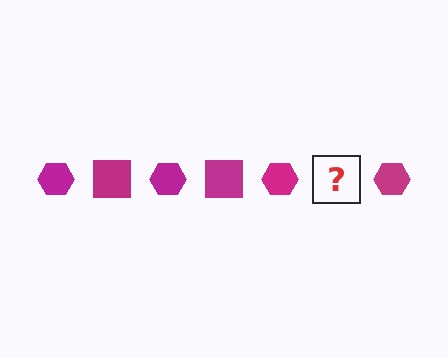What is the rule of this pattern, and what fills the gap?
The rule is that the pattern cycles through hexagon, square shapes in magenta. The gap should be filled with a magenta square.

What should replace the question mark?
The question mark should be replaced with a magenta square.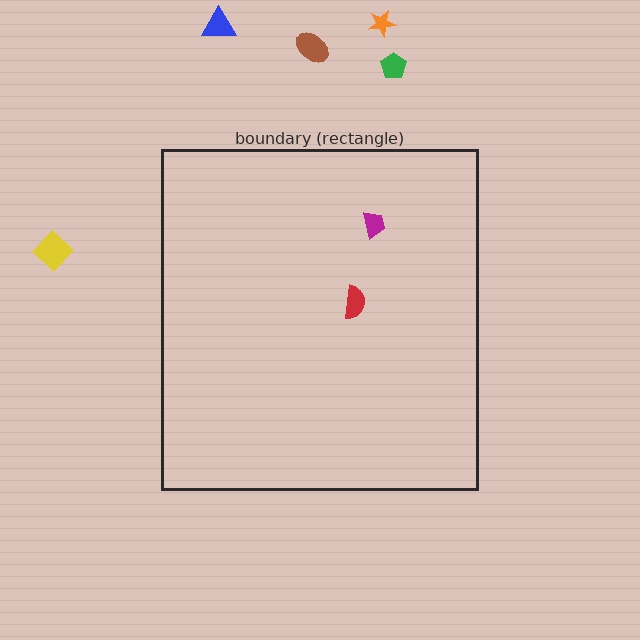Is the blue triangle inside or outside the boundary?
Outside.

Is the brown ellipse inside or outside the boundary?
Outside.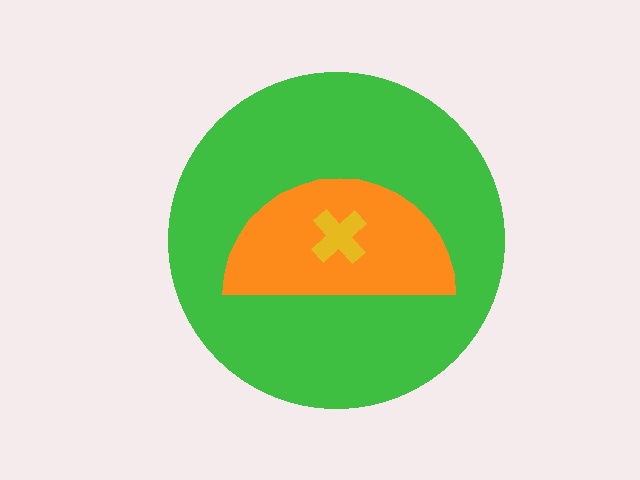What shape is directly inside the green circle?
The orange semicircle.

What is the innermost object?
The yellow cross.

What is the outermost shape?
The green circle.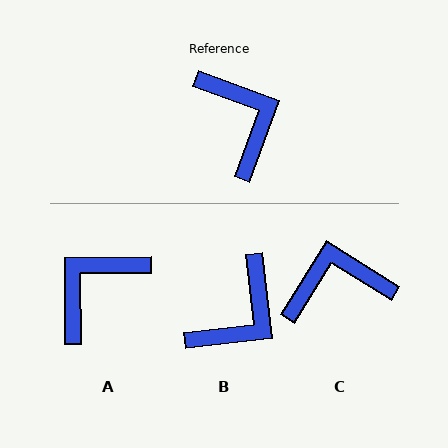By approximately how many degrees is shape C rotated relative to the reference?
Approximately 78 degrees counter-clockwise.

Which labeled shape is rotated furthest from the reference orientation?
A, about 111 degrees away.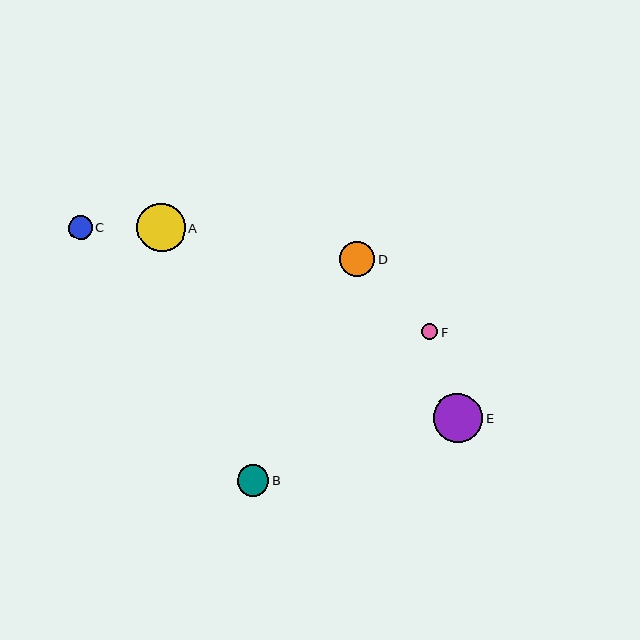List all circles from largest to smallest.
From largest to smallest: E, A, D, B, C, F.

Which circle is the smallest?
Circle F is the smallest with a size of approximately 16 pixels.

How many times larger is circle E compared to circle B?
Circle E is approximately 1.6 times the size of circle B.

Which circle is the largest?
Circle E is the largest with a size of approximately 49 pixels.